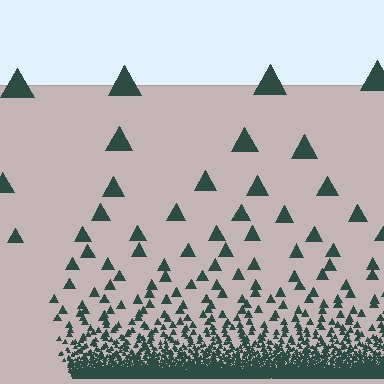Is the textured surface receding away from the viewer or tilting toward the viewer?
The surface appears to tilt toward the viewer. Texture elements get larger and sparser toward the top.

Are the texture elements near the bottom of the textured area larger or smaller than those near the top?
Smaller. The gradient is inverted — elements near the bottom are smaller and denser.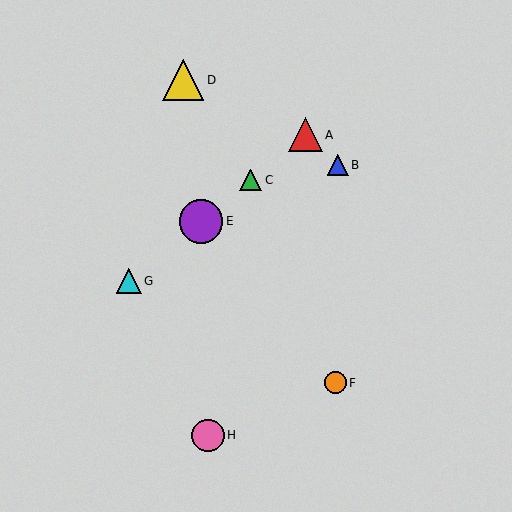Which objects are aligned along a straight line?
Objects A, C, E, G are aligned along a straight line.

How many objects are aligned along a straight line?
4 objects (A, C, E, G) are aligned along a straight line.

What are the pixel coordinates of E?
Object E is at (201, 221).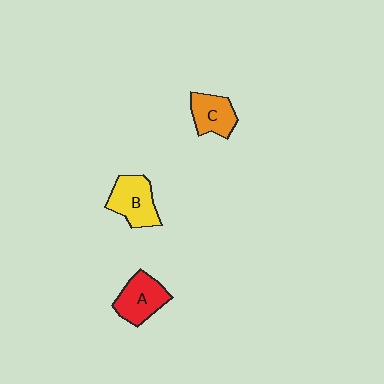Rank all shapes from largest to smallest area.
From largest to smallest: B (yellow), A (red), C (orange).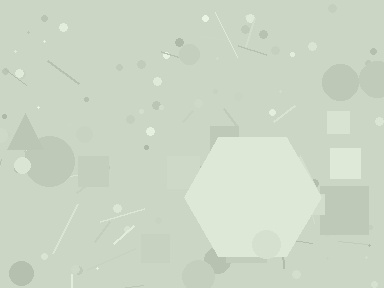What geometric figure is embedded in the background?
A hexagon is embedded in the background.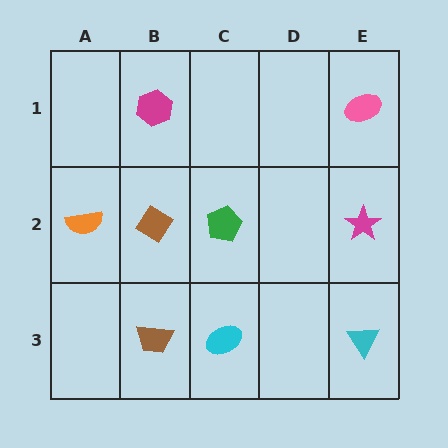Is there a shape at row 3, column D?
No, that cell is empty.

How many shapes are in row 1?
2 shapes.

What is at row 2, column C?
A green pentagon.